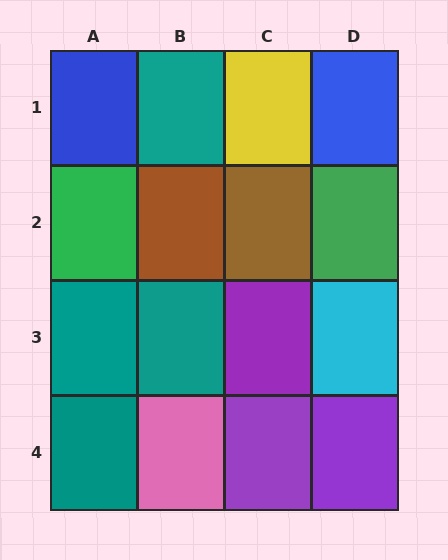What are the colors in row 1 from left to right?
Blue, teal, yellow, blue.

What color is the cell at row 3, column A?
Teal.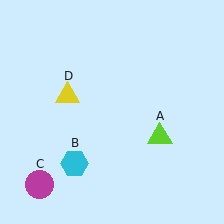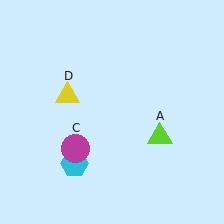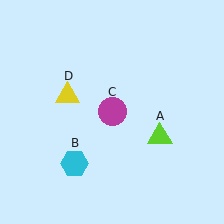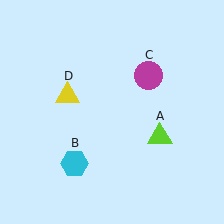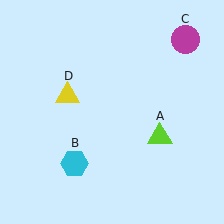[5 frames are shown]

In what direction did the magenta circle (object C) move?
The magenta circle (object C) moved up and to the right.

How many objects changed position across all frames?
1 object changed position: magenta circle (object C).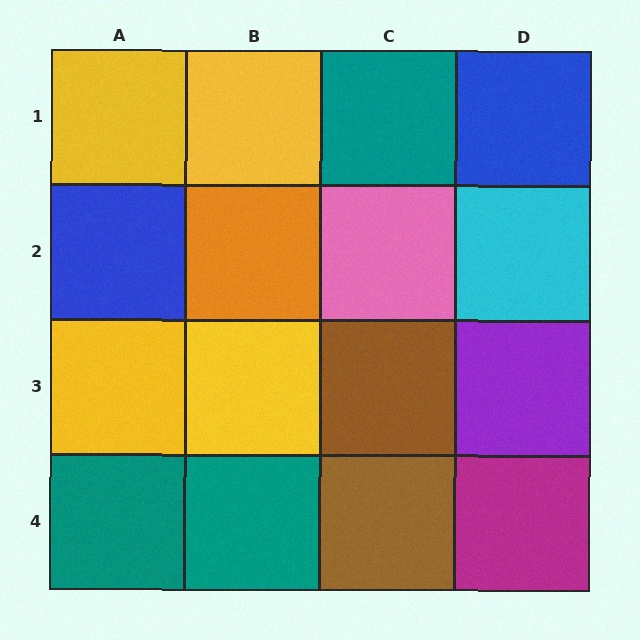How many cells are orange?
1 cell is orange.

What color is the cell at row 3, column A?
Yellow.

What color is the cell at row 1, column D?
Blue.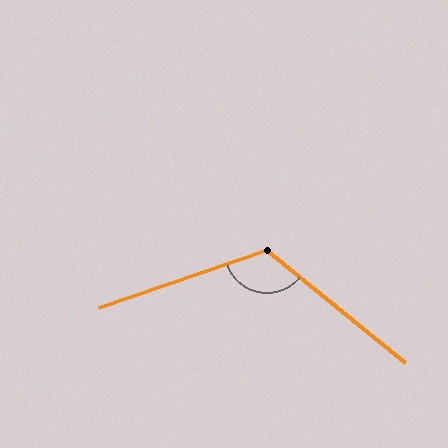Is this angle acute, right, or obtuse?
It is obtuse.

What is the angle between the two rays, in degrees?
Approximately 122 degrees.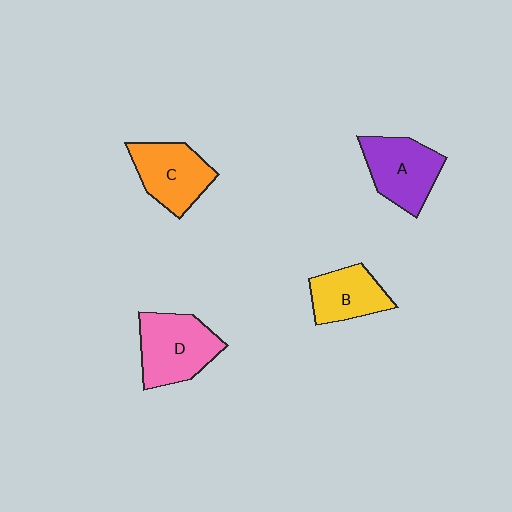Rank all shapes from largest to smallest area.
From largest to smallest: D (pink), A (purple), C (orange), B (yellow).